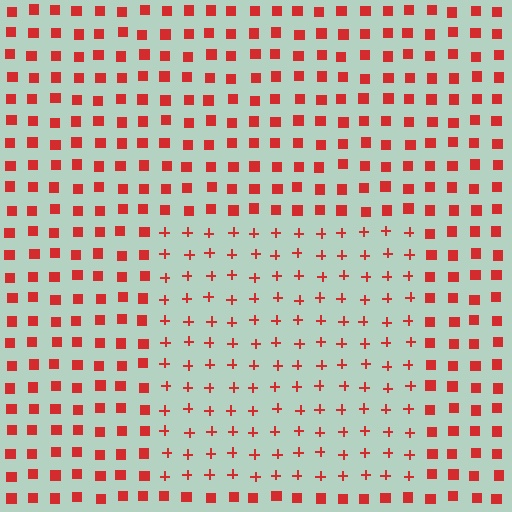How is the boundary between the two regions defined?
The boundary is defined by a change in element shape: plus signs inside vs. squares outside. All elements share the same color and spacing.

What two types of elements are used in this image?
The image uses plus signs inside the rectangle region and squares outside it.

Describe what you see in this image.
The image is filled with small red elements arranged in a uniform grid. A rectangle-shaped region contains plus signs, while the surrounding area contains squares. The boundary is defined purely by the change in element shape.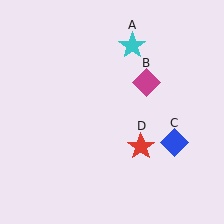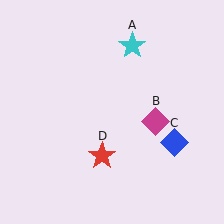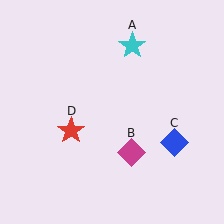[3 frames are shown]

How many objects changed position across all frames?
2 objects changed position: magenta diamond (object B), red star (object D).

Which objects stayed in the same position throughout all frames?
Cyan star (object A) and blue diamond (object C) remained stationary.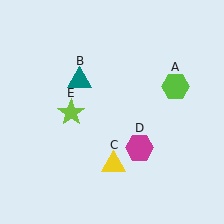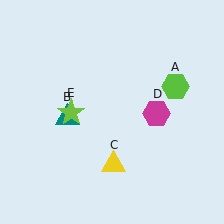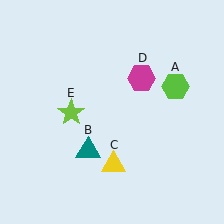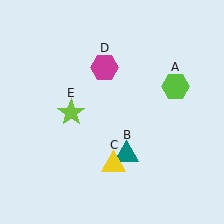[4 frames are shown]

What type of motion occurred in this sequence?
The teal triangle (object B), magenta hexagon (object D) rotated counterclockwise around the center of the scene.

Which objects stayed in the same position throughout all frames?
Lime hexagon (object A) and yellow triangle (object C) and lime star (object E) remained stationary.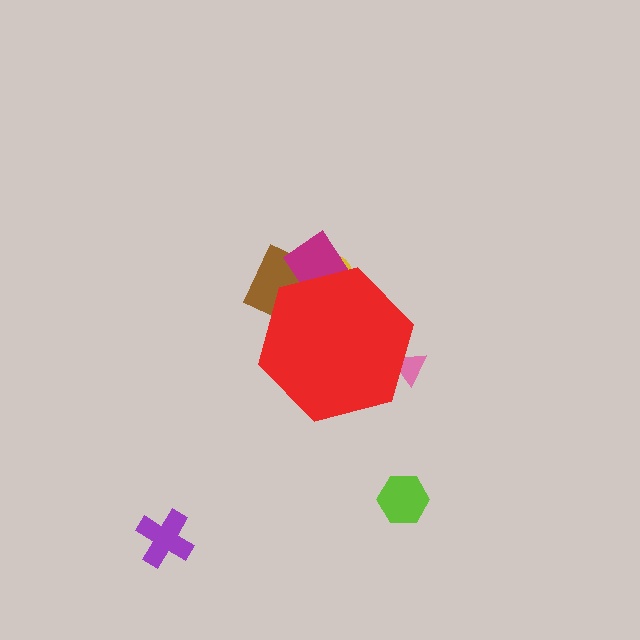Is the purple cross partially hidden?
No, the purple cross is fully visible.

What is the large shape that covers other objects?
A red hexagon.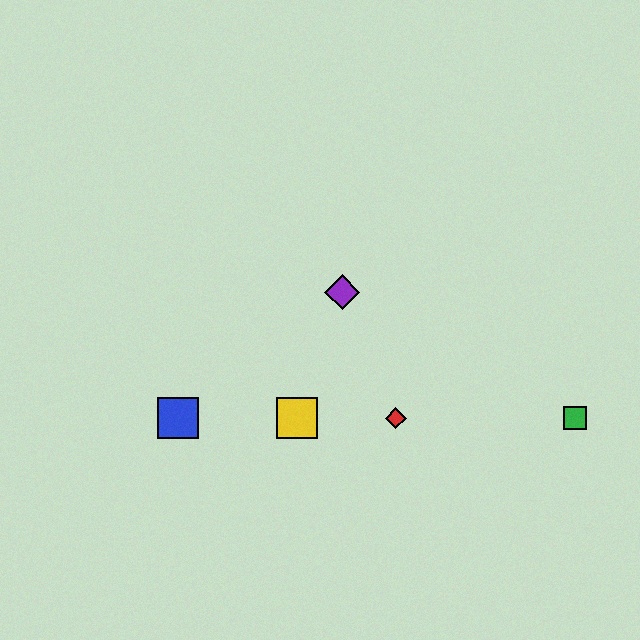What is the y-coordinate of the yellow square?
The yellow square is at y≈418.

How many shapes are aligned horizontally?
4 shapes (the red diamond, the blue square, the green square, the yellow square) are aligned horizontally.